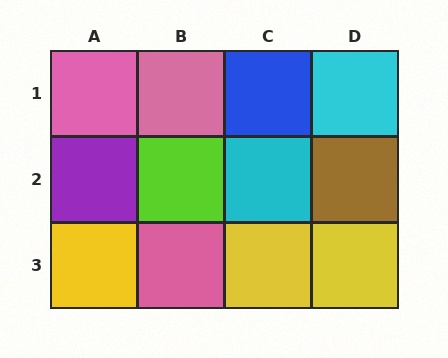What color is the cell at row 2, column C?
Cyan.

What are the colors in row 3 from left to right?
Yellow, pink, yellow, yellow.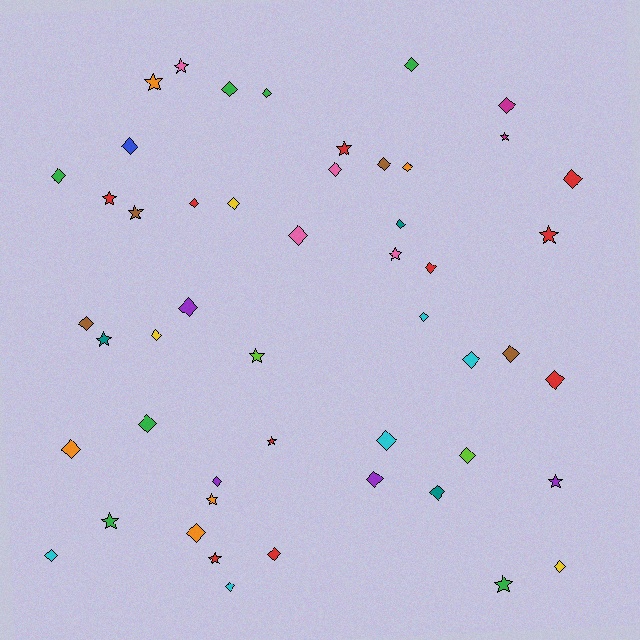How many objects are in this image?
There are 50 objects.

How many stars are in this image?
There are 16 stars.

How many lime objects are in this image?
There are 2 lime objects.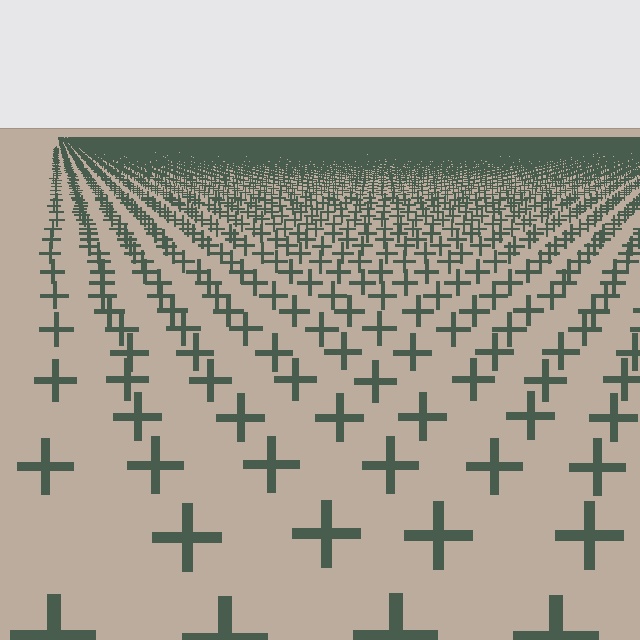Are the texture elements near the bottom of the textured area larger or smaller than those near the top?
Larger. Near the bottom, elements are closer to the viewer and appear at a bigger on-screen size.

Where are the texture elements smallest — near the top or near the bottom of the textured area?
Near the top.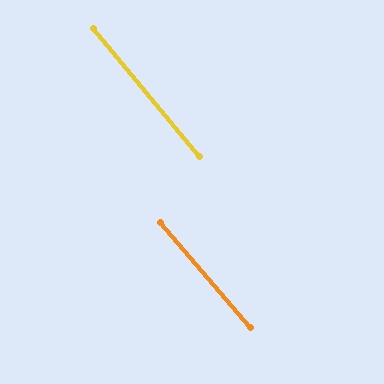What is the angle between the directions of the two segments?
Approximately 1 degree.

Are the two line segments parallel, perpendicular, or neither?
Parallel — their directions differ by only 1.2°.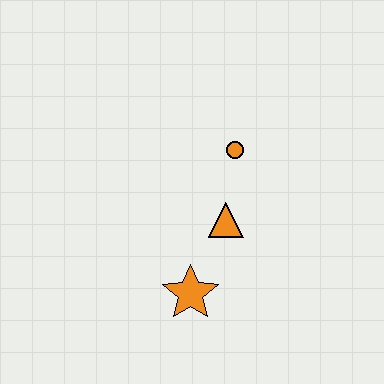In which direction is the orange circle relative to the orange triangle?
The orange circle is above the orange triangle.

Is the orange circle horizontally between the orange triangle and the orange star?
No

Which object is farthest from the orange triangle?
The orange star is farthest from the orange triangle.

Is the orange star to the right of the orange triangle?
No